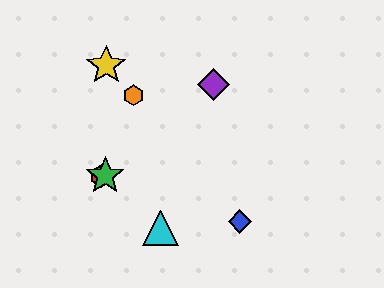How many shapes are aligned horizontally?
2 shapes (the red hexagon, the green star) are aligned horizontally.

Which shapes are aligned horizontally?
The red hexagon, the green star are aligned horizontally.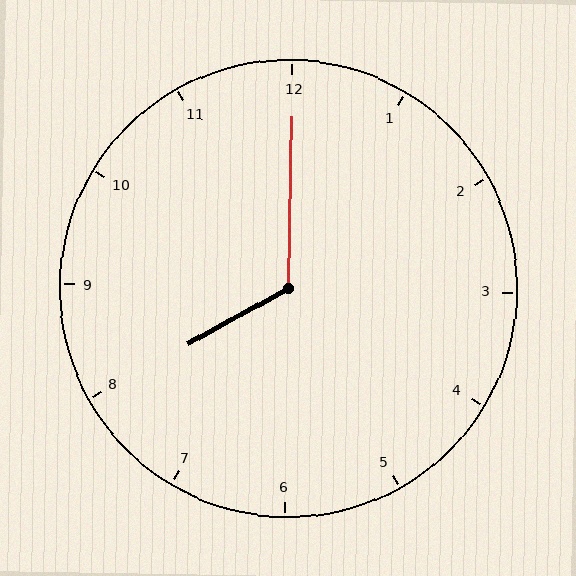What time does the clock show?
8:00.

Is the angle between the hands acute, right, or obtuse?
It is obtuse.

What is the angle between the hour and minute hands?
Approximately 120 degrees.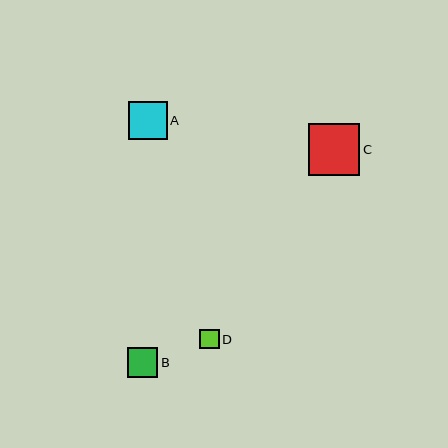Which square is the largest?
Square C is the largest with a size of approximately 52 pixels.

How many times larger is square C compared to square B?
Square C is approximately 1.7 times the size of square B.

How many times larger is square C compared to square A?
Square C is approximately 1.3 times the size of square A.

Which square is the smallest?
Square D is the smallest with a size of approximately 20 pixels.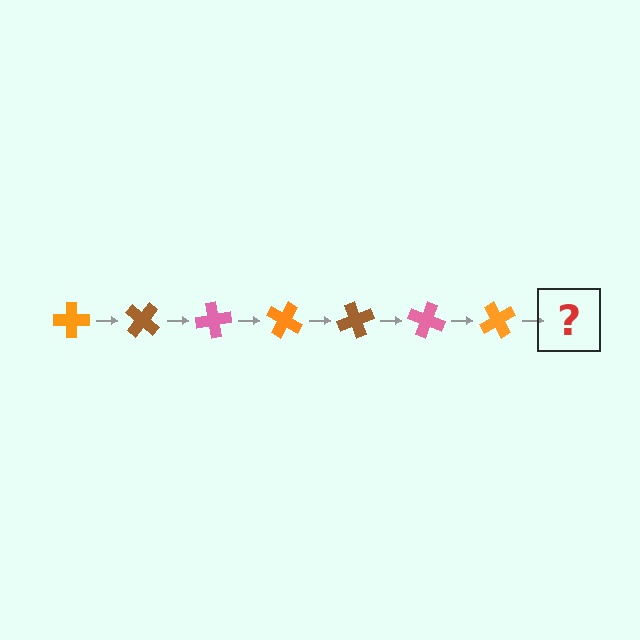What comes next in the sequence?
The next element should be a brown cross, rotated 280 degrees from the start.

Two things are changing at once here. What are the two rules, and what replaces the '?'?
The two rules are that it rotates 40 degrees each step and the color cycles through orange, brown, and pink. The '?' should be a brown cross, rotated 280 degrees from the start.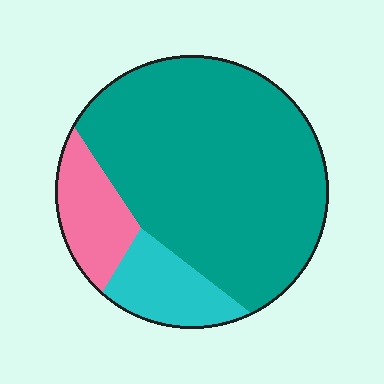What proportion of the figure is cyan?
Cyan covers roughly 15% of the figure.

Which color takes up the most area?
Teal, at roughly 75%.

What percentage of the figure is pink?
Pink covers around 15% of the figure.